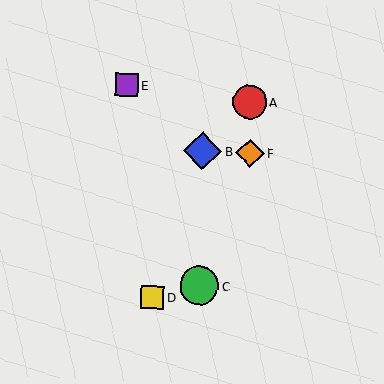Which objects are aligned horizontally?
Objects B, F are aligned horizontally.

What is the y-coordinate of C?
Object C is at y≈285.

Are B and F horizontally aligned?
Yes, both are at y≈151.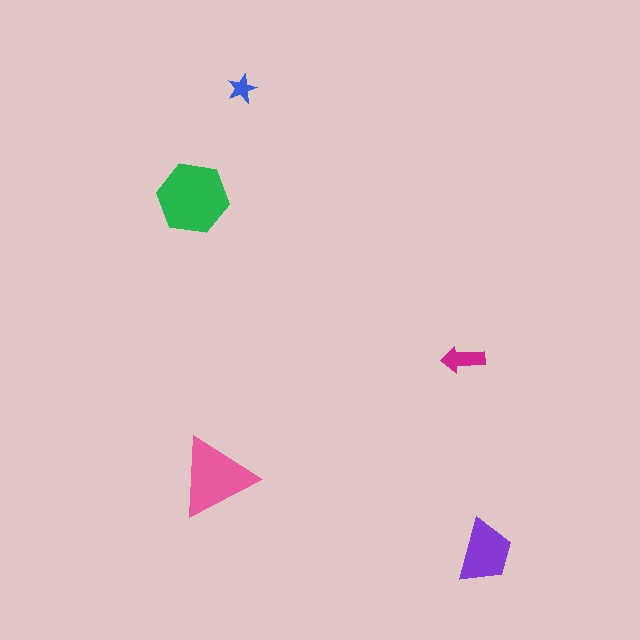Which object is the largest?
The green hexagon.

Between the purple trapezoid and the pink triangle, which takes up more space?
The pink triangle.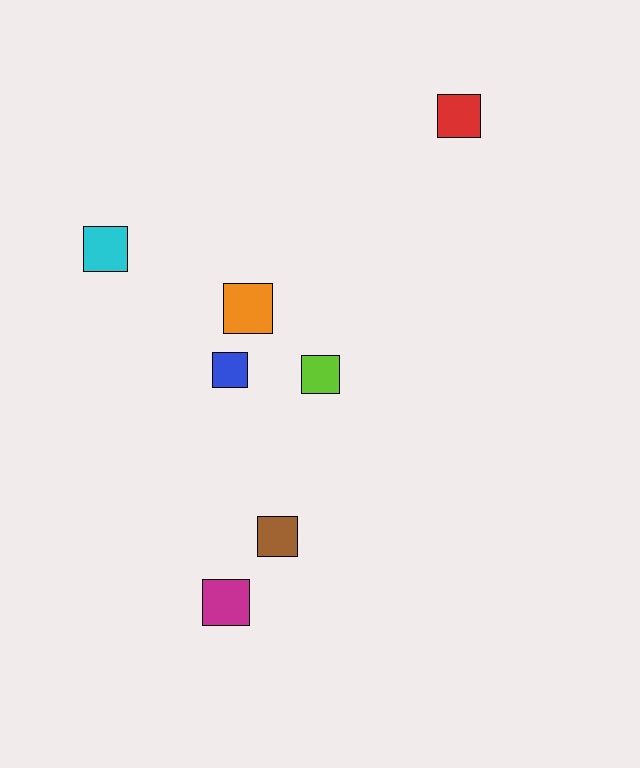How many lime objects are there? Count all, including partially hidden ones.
There is 1 lime object.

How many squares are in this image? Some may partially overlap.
There are 7 squares.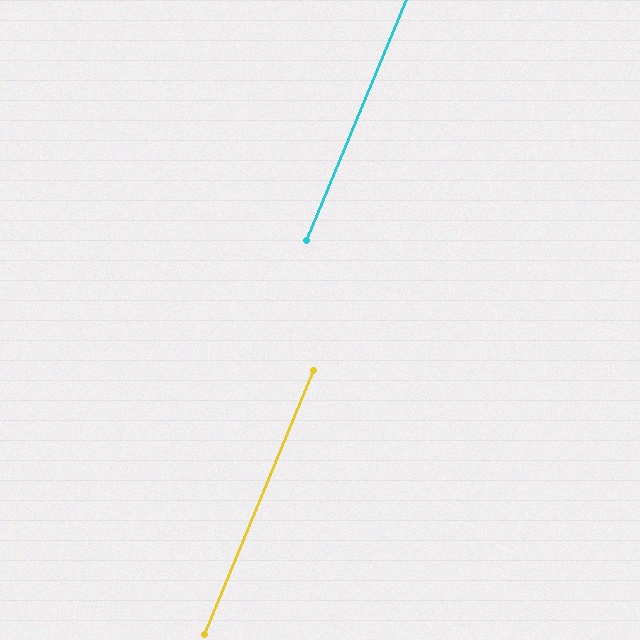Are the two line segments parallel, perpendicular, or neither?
Parallel — their directions differ by only 0.1°.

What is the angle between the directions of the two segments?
Approximately 0 degrees.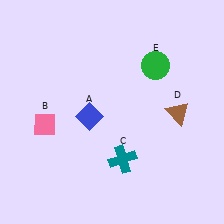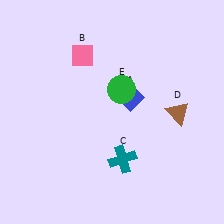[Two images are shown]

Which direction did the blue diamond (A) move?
The blue diamond (A) moved right.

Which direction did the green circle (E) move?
The green circle (E) moved left.